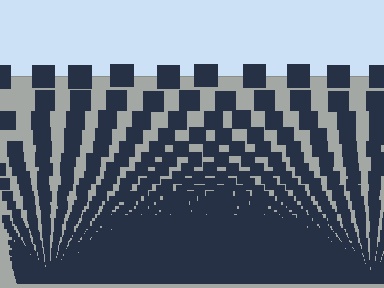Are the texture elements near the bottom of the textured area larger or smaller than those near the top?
Smaller. The gradient is inverted — elements near the bottom are smaller and denser.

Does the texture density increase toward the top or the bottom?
Density increases toward the bottom.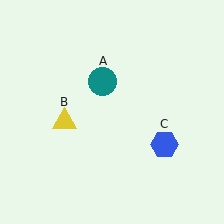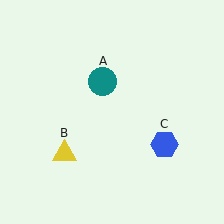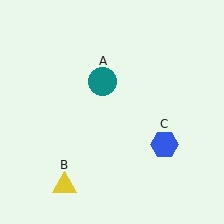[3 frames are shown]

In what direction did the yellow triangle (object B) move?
The yellow triangle (object B) moved down.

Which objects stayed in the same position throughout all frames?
Teal circle (object A) and blue hexagon (object C) remained stationary.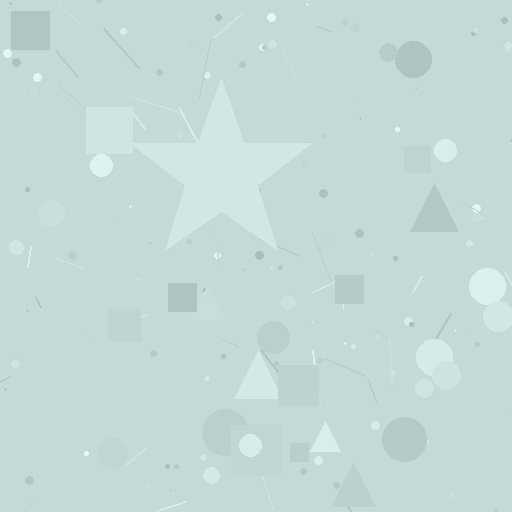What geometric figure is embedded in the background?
A star is embedded in the background.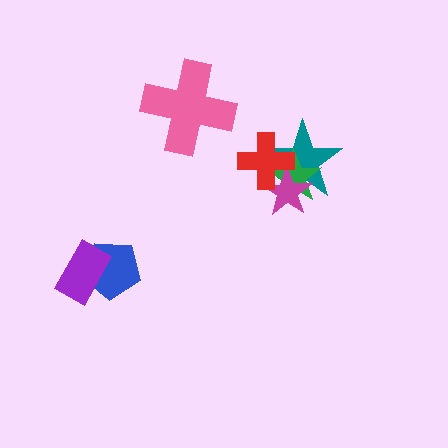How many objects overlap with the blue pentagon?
1 object overlaps with the blue pentagon.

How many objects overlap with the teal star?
3 objects overlap with the teal star.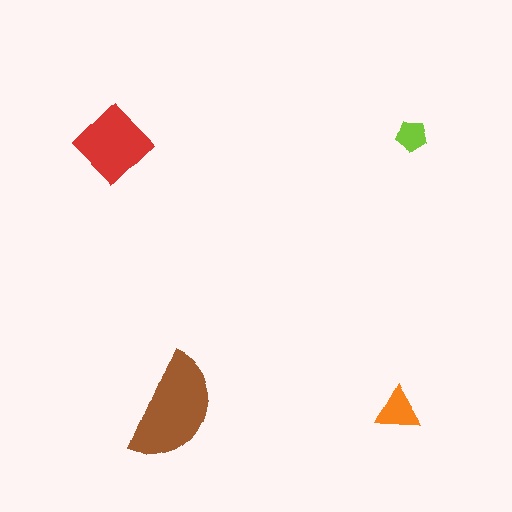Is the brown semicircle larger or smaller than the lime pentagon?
Larger.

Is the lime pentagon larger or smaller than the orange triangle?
Smaller.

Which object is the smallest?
The lime pentagon.